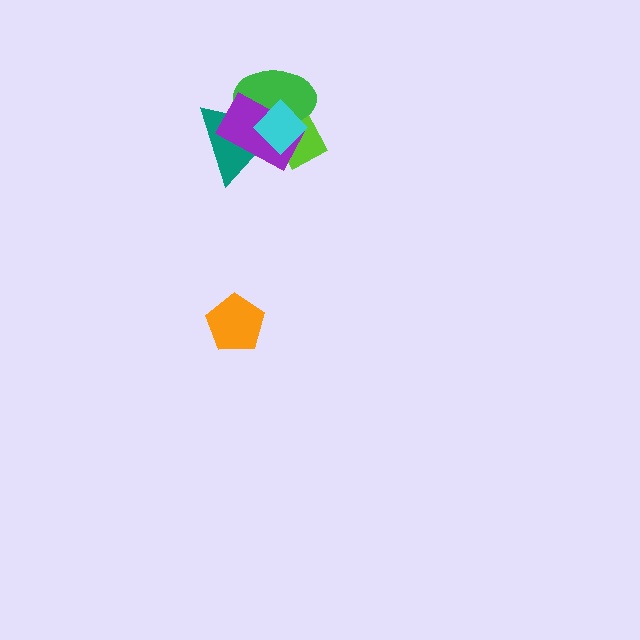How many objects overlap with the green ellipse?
4 objects overlap with the green ellipse.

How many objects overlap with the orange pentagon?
0 objects overlap with the orange pentagon.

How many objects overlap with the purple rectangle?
4 objects overlap with the purple rectangle.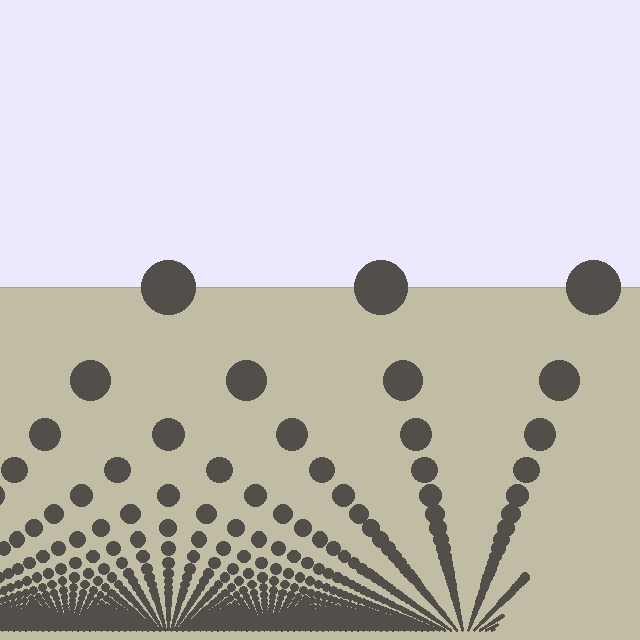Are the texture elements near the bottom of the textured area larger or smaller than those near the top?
Smaller. The gradient is inverted — elements near the bottom are smaller and denser.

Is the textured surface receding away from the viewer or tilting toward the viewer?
The surface appears to tilt toward the viewer. Texture elements get larger and sparser toward the top.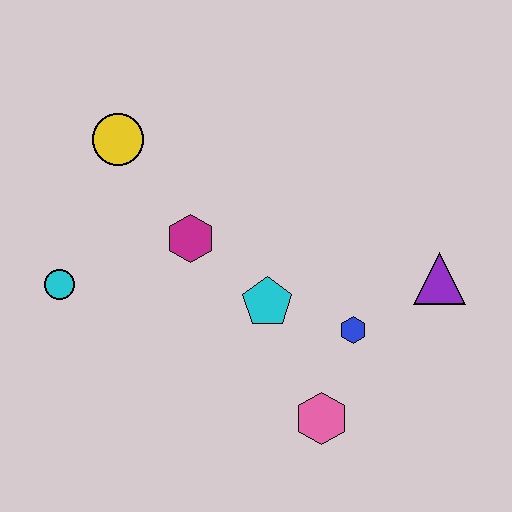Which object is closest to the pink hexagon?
The blue hexagon is closest to the pink hexagon.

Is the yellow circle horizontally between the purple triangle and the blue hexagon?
No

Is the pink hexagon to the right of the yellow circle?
Yes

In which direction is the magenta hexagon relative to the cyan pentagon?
The magenta hexagon is to the left of the cyan pentagon.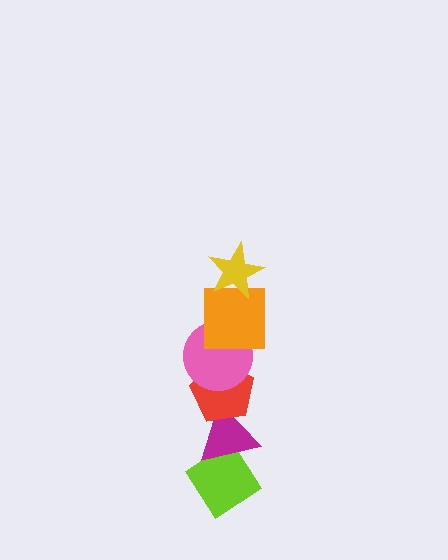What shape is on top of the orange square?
The yellow star is on top of the orange square.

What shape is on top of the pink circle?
The orange square is on top of the pink circle.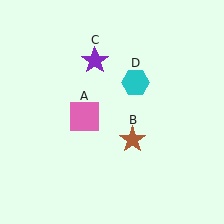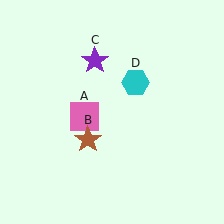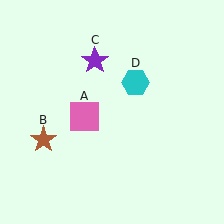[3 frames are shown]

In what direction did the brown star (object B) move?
The brown star (object B) moved left.